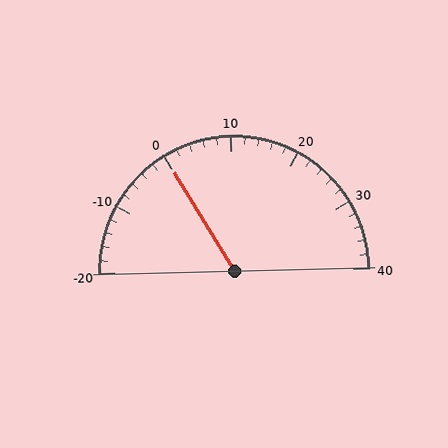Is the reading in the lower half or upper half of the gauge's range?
The reading is in the lower half of the range (-20 to 40).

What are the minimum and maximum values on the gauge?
The gauge ranges from -20 to 40.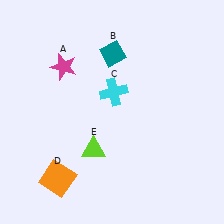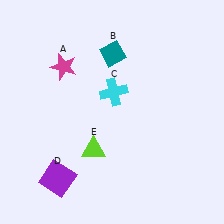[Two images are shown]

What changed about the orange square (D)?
In Image 1, D is orange. In Image 2, it changed to purple.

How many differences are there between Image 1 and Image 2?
There is 1 difference between the two images.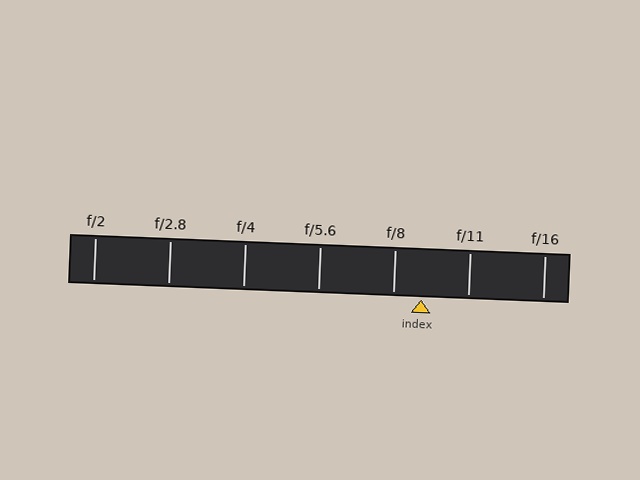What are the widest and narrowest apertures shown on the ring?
The widest aperture shown is f/2 and the narrowest is f/16.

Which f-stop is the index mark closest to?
The index mark is closest to f/8.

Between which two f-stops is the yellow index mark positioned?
The index mark is between f/8 and f/11.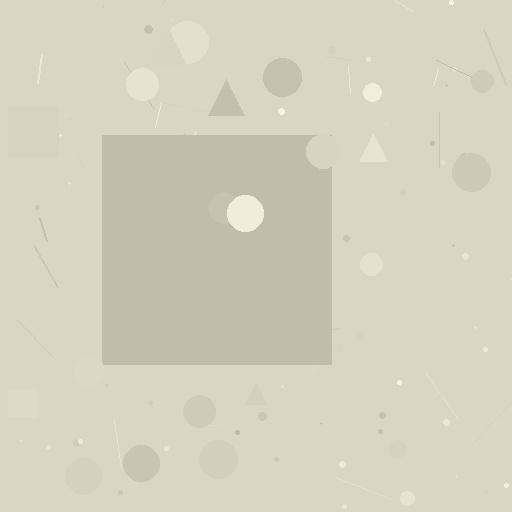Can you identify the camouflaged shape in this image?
The camouflaged shape is a square.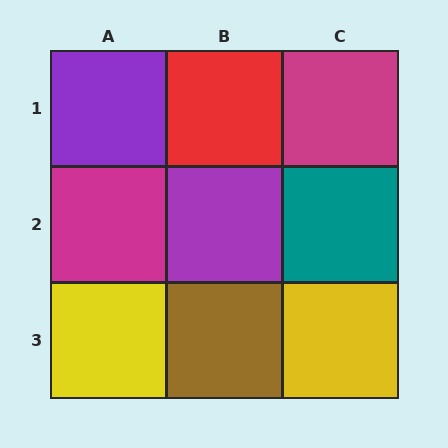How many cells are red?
1 cell is red.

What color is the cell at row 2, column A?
Magenta.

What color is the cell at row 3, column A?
Yellow.